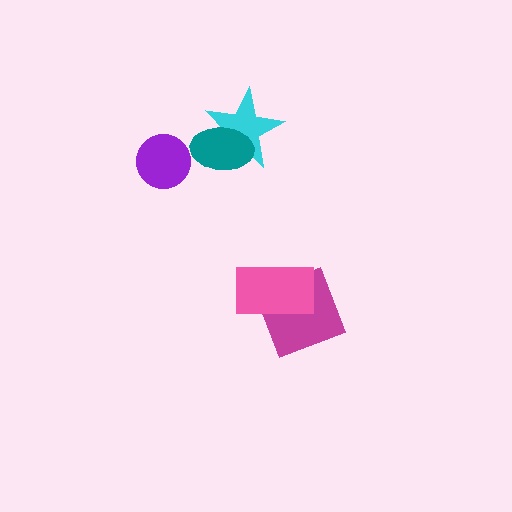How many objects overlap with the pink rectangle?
1 object overlaps with the pink rectangle.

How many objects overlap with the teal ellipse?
1 object overlaps with the teal ellipse.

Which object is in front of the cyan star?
The teal ellipse is in front of the cyan star.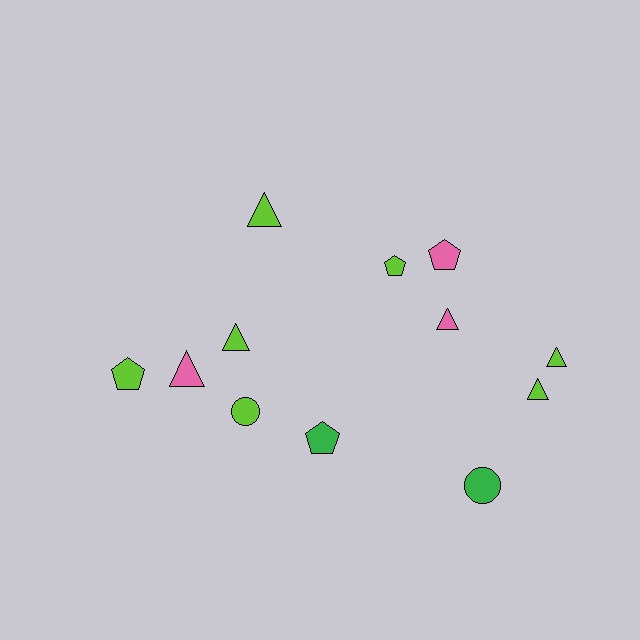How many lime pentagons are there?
There are 2 lime pentagons.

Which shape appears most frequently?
Triangle, with 6 objects.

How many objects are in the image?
There are 12 objects.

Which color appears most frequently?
Lime, with 7 objects.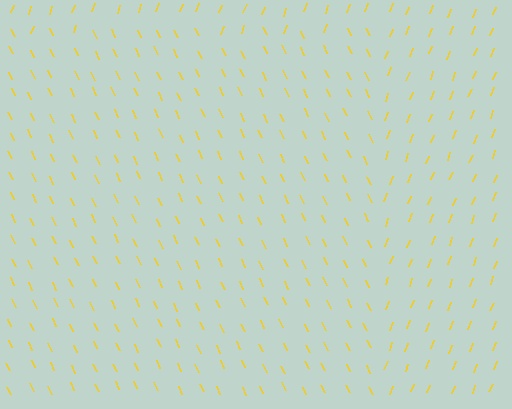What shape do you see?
I see a rectangle.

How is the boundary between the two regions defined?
The boundary is defined purely by a change in line orientation (approximately 45 degrees difference). All lines are the same color and thickness.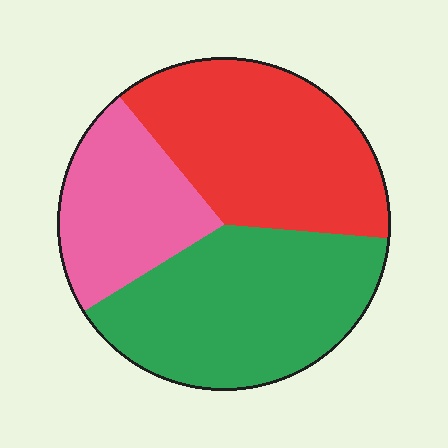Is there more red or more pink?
Red.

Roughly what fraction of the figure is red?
Red covers 37% of the figure.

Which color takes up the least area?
Pink, at roughly 25%.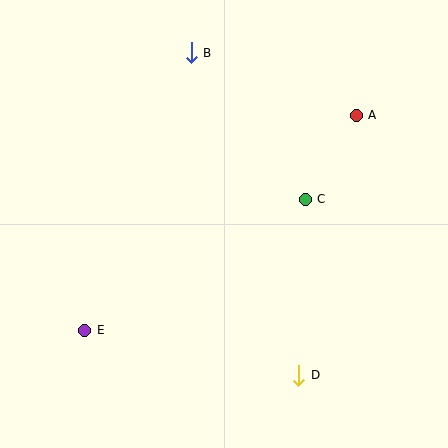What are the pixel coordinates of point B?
Point B is at (191, 53).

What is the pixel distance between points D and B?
The distance between D and B is 340 pixels.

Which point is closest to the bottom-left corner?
Point E is closest to the bottom-left corner.